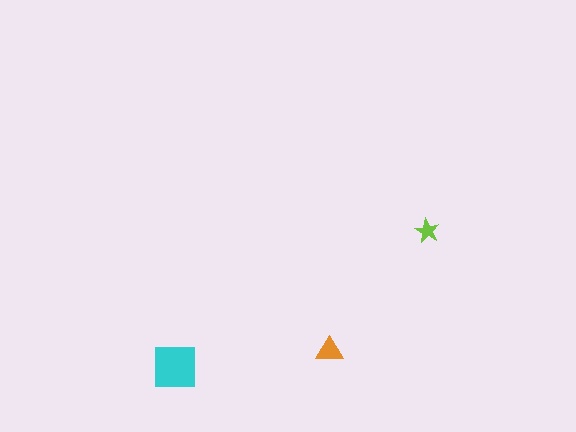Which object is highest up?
The lime star is topmost.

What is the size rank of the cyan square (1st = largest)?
1st.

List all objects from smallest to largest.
The lime star, the orange triangle, the cyan square.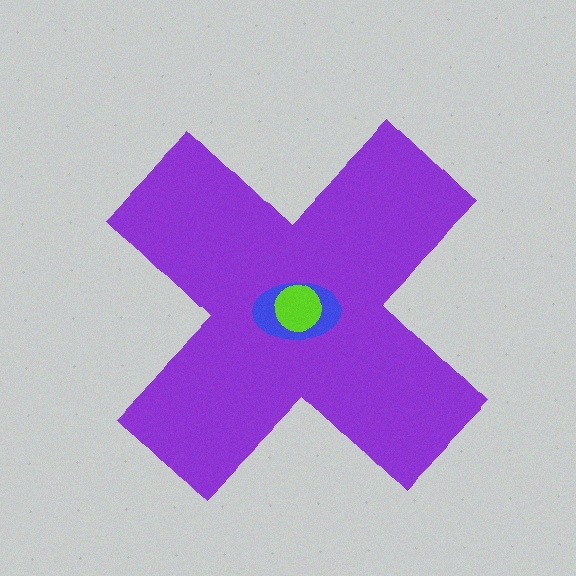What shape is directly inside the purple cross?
The blue ellipse.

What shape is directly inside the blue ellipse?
The lime circle.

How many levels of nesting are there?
3.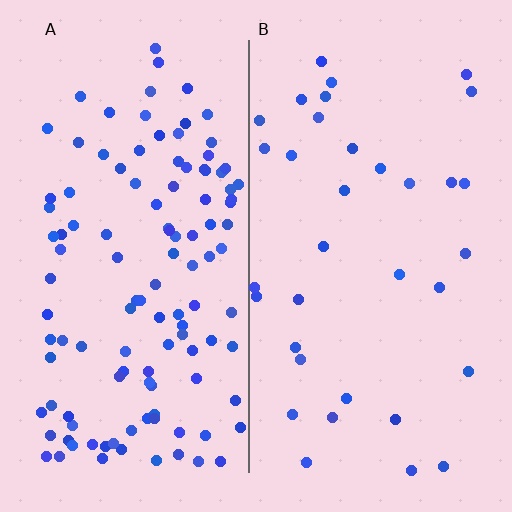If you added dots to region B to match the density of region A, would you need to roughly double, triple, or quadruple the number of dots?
Approximately triple.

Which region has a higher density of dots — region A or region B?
A (the left).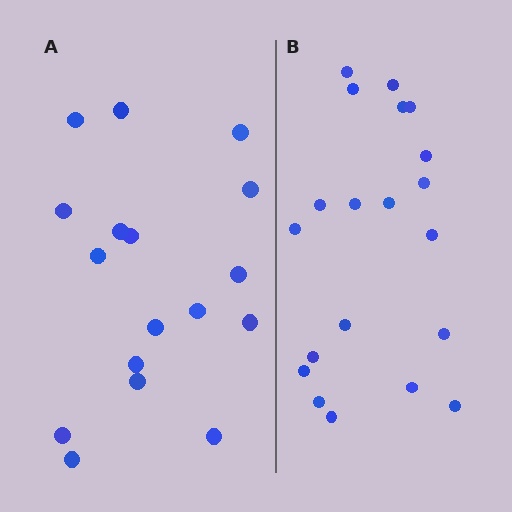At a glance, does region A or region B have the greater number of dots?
Region B (the right region) has more dots.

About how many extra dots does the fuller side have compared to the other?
Region B has just a few more — roughly 2 or 3 more dots than region A.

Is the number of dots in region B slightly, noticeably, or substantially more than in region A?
Region B has only slightly more — the two regions are fairly close. The ratio is roughly 1.2 to 1.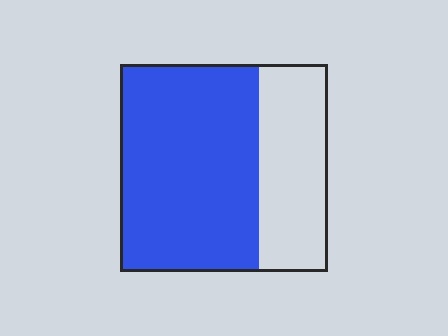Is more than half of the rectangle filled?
Yes.